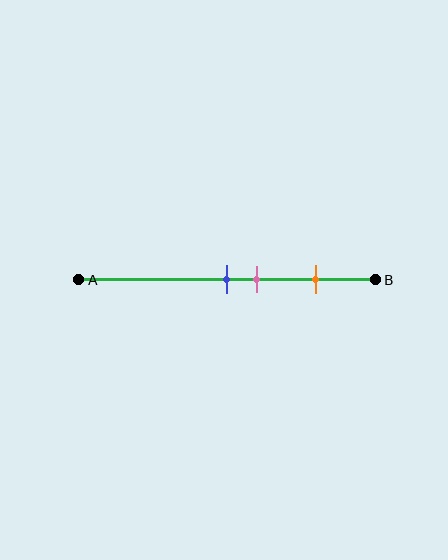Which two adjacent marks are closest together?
The blue and pink marks are the closest adjacent pair.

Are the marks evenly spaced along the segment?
No, the marks are not evenly spaced.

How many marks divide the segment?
There are 3 marks dividing the segment.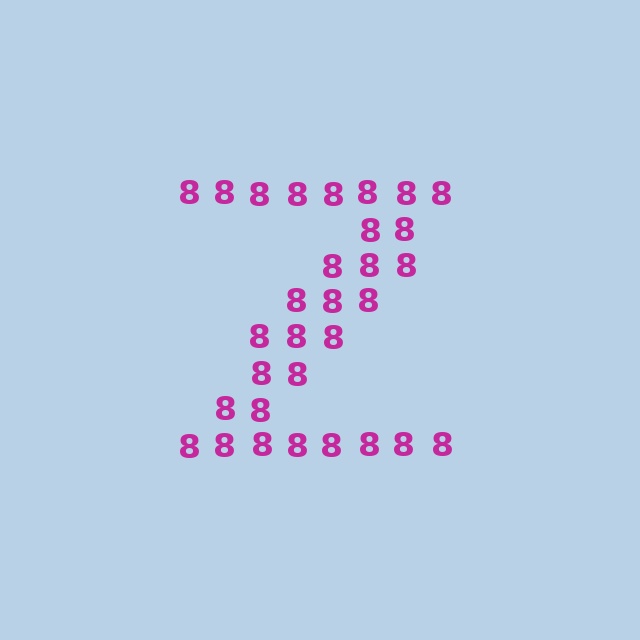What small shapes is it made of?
It is made of small digit 8's.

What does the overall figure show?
The overall figure shows the letter Z.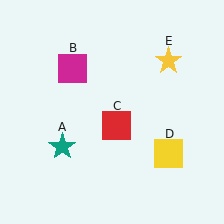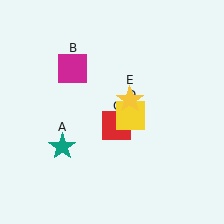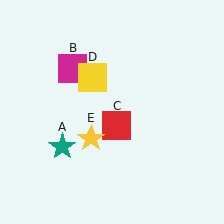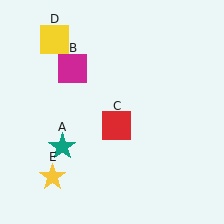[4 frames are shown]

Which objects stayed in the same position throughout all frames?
Teal star (object A) and magenta square (object B) and red square (object C) remained stationary.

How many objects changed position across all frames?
2 objects changed position: yellow square (object D), yellow star (object E).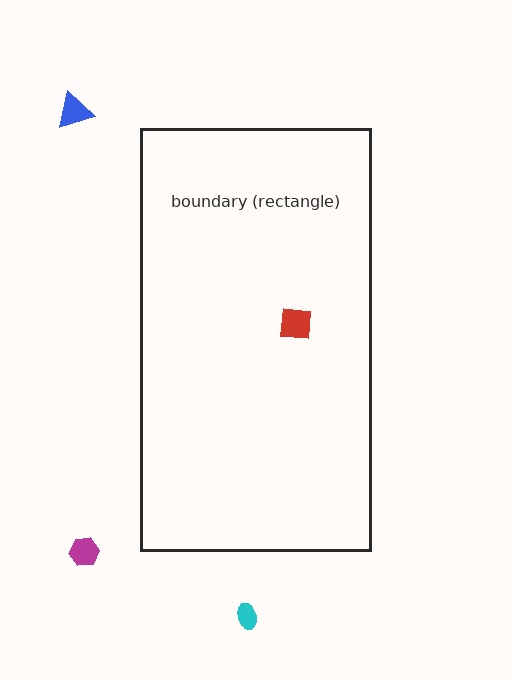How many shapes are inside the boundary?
1 inside, 3 outside.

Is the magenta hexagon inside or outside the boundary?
Outside.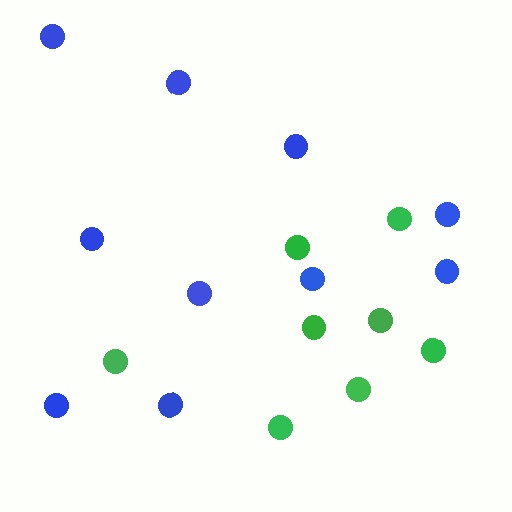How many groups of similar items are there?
There are 2 groups: one group of green circles (8) and one group of blue circles (10).